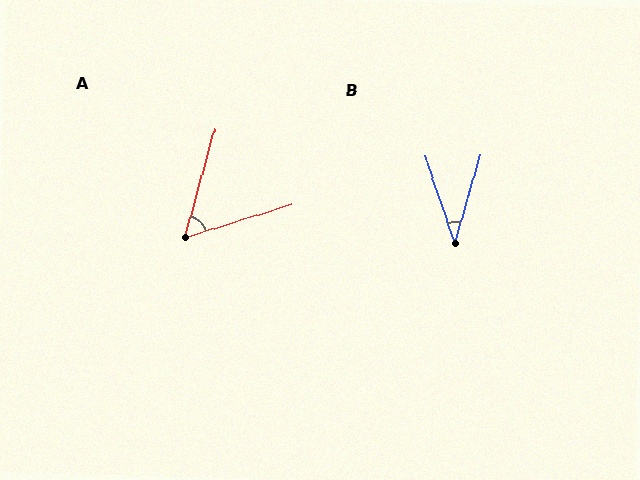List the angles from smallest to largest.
B (35°), A (57°).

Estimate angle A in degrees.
Approximately 57 degrees.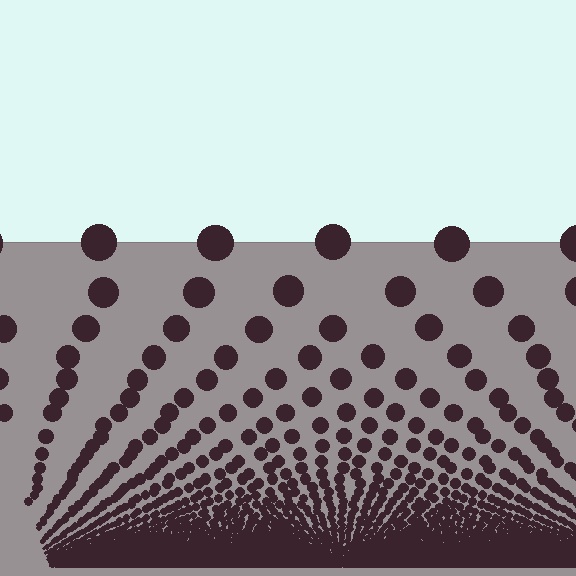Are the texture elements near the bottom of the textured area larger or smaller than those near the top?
Smaller. The gradient is inverted — elements near the bottom are smaller and denser.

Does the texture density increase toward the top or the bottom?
Density increases toward the bottom.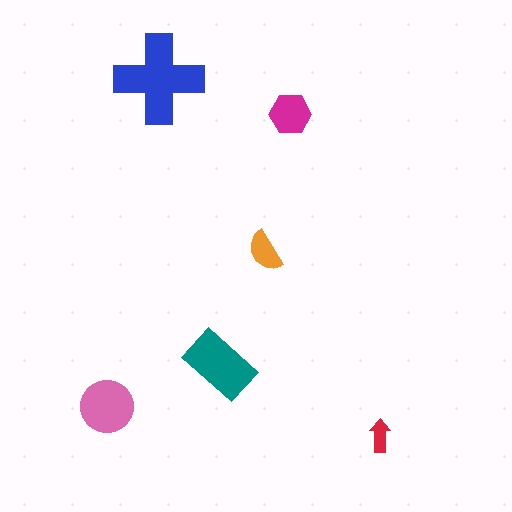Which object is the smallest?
The red arrow.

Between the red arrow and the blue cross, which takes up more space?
The blue cross.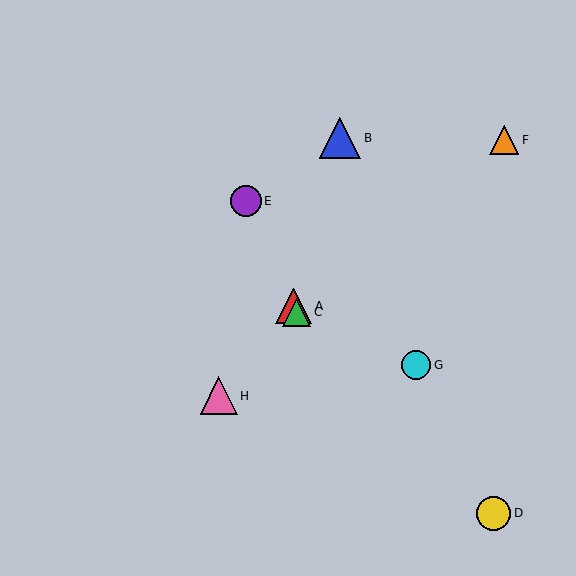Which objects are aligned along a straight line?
Objects A, C, E are aligned along a straight line.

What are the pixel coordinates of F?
Object F is at (504, 140).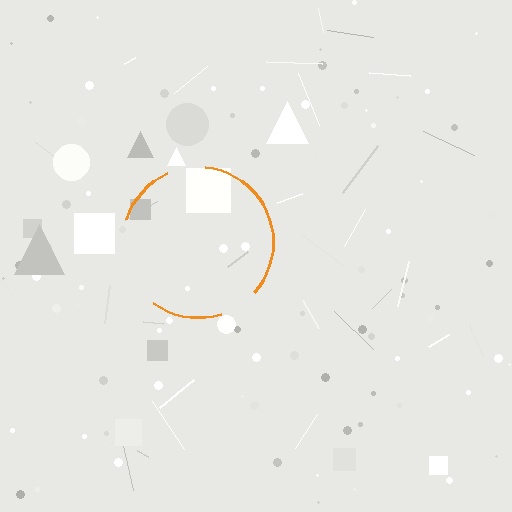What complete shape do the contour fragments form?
The contour fragments form a circle.